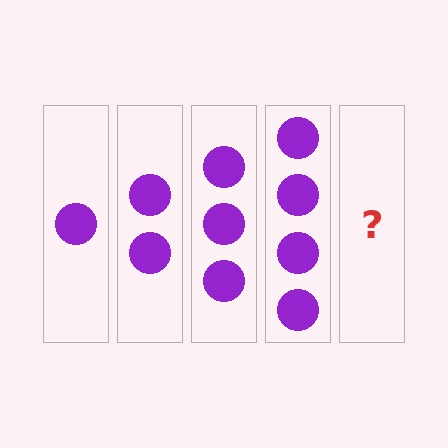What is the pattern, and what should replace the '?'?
The pattern is that each step adds one more circle. The '?' should be 5 circles.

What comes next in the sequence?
The next element should be 5 circles.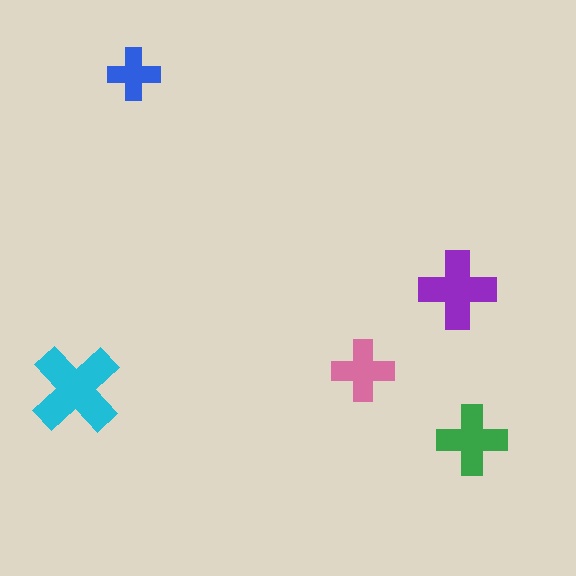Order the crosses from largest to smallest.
the cyan one, the purple one, the green one, the pink one, the blue one.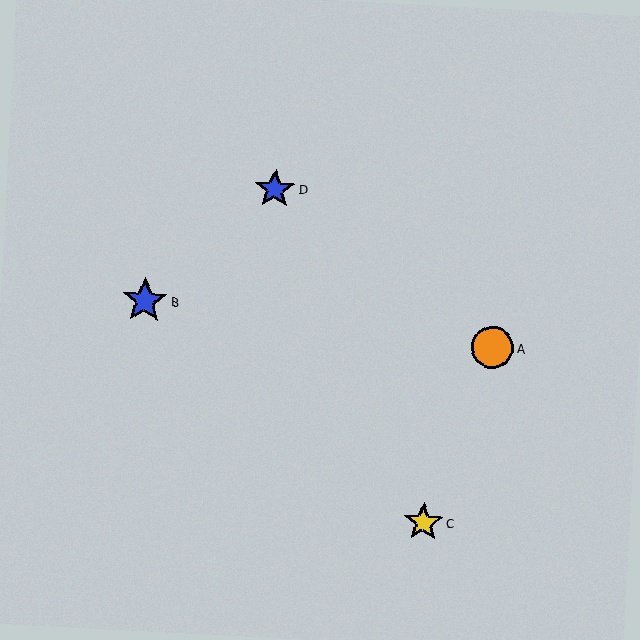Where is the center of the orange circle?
The center of the orange circle is at (492, 348).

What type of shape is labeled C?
Shape C is a yellow star.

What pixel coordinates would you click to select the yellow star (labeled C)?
Click at (423, 522) to select the yellow star C.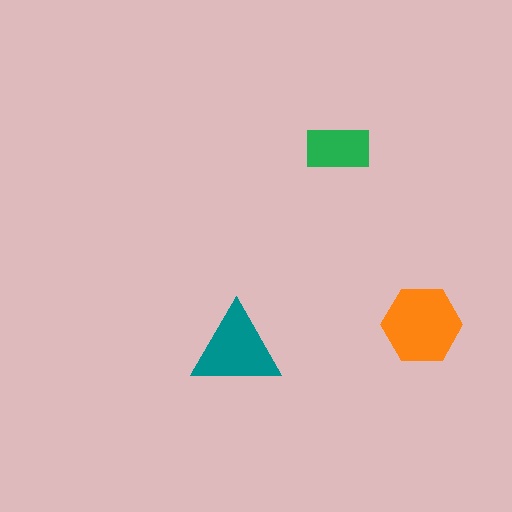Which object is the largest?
The orange hexagon.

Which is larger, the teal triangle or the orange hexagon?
The orange hexagon.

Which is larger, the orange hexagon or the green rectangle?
The orange hexagon.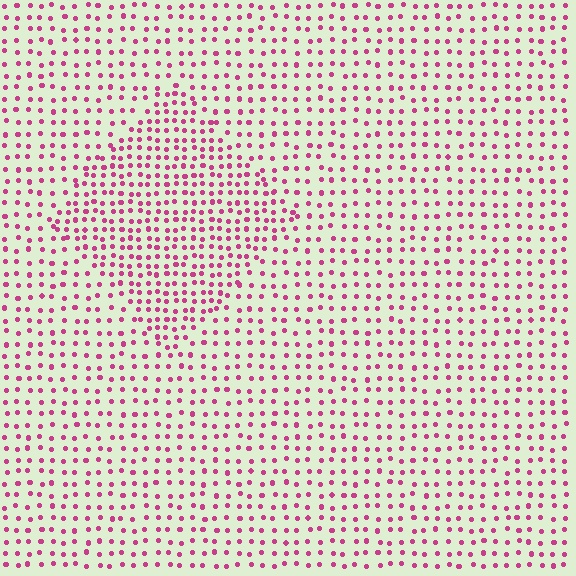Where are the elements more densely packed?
The elements are more densely packed inside the diamond boundary.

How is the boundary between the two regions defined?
The boundary is defined by a change in element density (approximately 1.7x ratio). All elements are the same color, size, and shape.